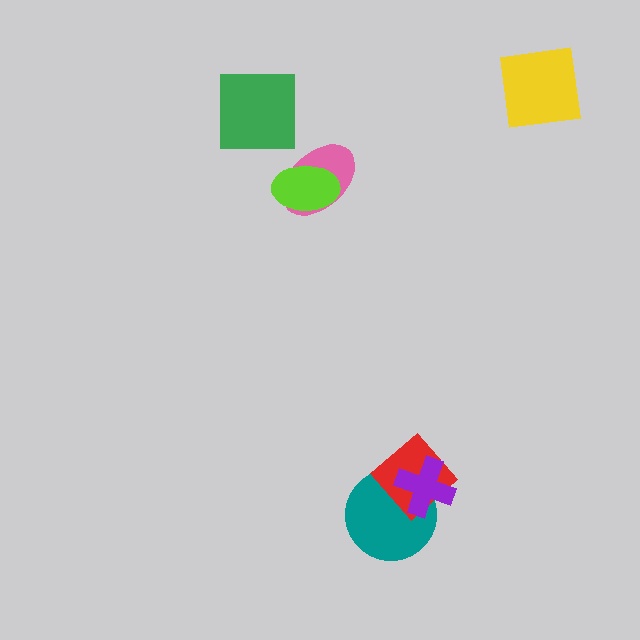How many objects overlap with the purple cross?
2 objects overlap with the purple cross.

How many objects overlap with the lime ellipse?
1 object overlaps with the lime ellipse.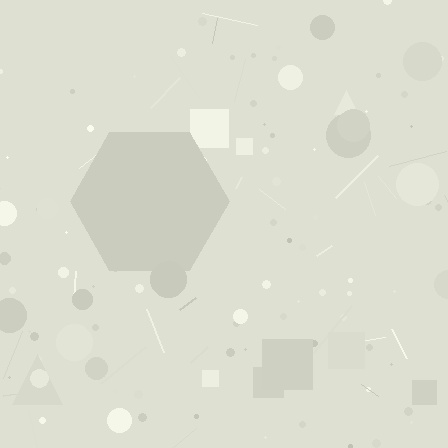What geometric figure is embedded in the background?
A hexagon is embedded in the background.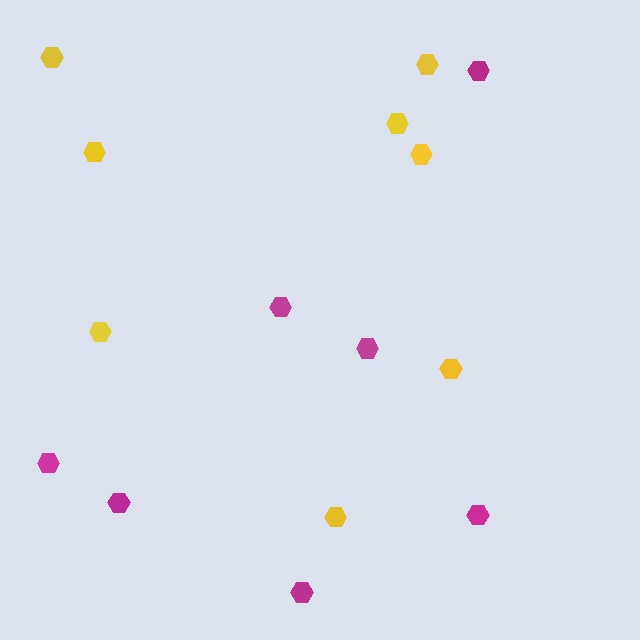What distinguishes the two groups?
There are 2 groups: one group of magenta hexagons (7) and one group of yellow hexagons (8).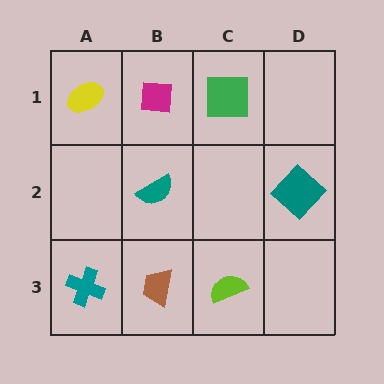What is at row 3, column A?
A teal cross.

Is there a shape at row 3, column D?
No, that cell is empty.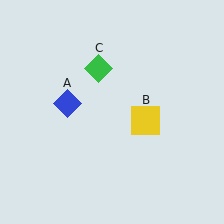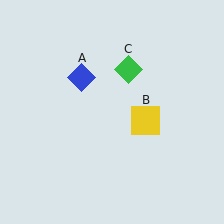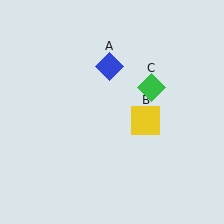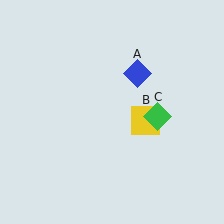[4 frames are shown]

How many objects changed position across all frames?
2 objects changed position: blue diamond (object A), green diamond (object C).